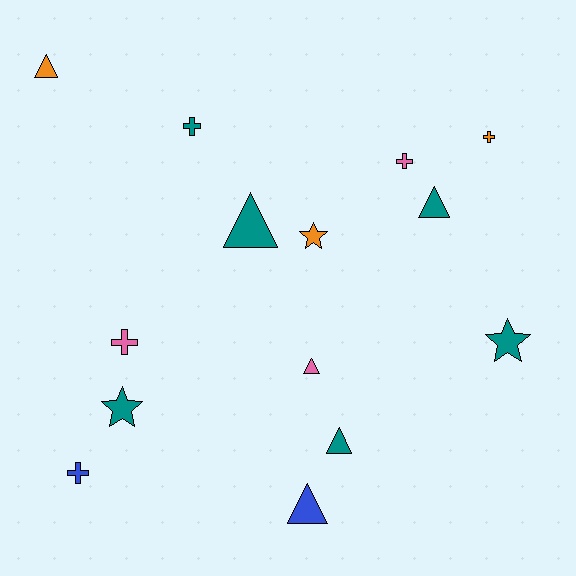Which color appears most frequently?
Teal, with 6 objects.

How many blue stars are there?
There are no blue stars.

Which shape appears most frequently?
Triangle, with 6 objects.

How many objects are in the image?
There are 14 objects.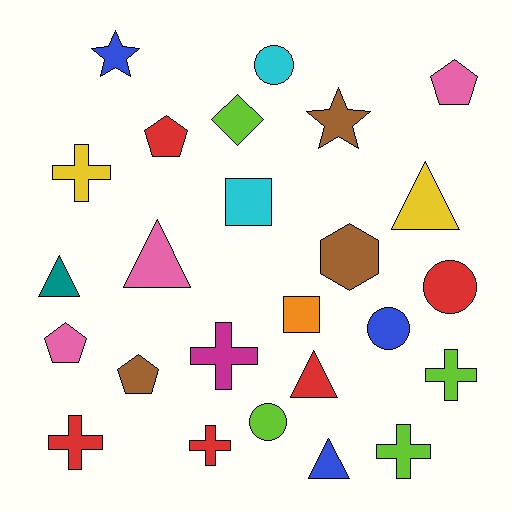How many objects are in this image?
There are 25 objects.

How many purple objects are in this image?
There are no purple objects.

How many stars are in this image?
There are 2 stars.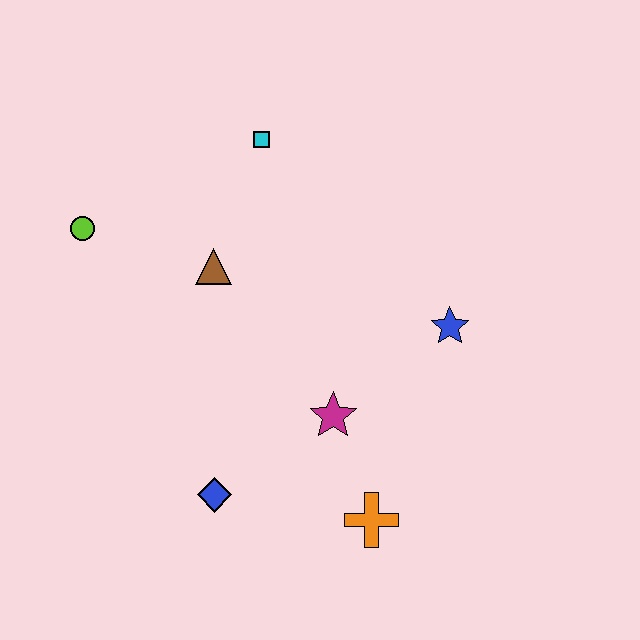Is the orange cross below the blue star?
Yes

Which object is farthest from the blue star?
The lime circle is farthest from the blue star.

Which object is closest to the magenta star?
The orange cross is closest to the magenta star.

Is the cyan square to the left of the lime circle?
No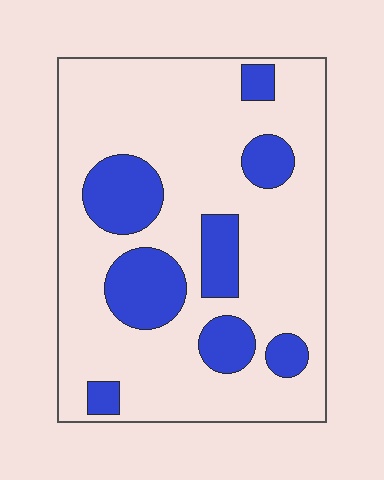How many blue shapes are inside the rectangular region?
8.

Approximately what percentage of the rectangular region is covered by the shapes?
Approximately 25%.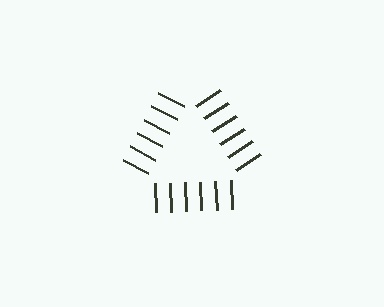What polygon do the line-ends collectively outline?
An illusory triangle — the line segments terminate on its edges but no continuous stroke is drawn.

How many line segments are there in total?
18 — 6 along each of the 3 edges.